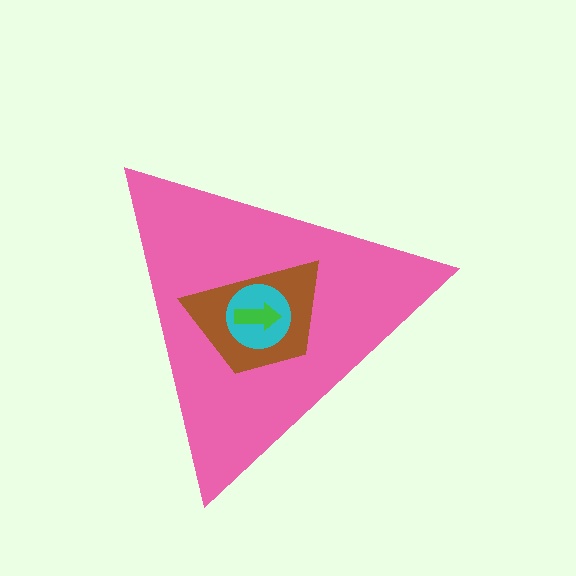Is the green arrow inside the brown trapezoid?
Yes.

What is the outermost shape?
The pink triangle.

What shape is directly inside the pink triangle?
The brown trapezoid.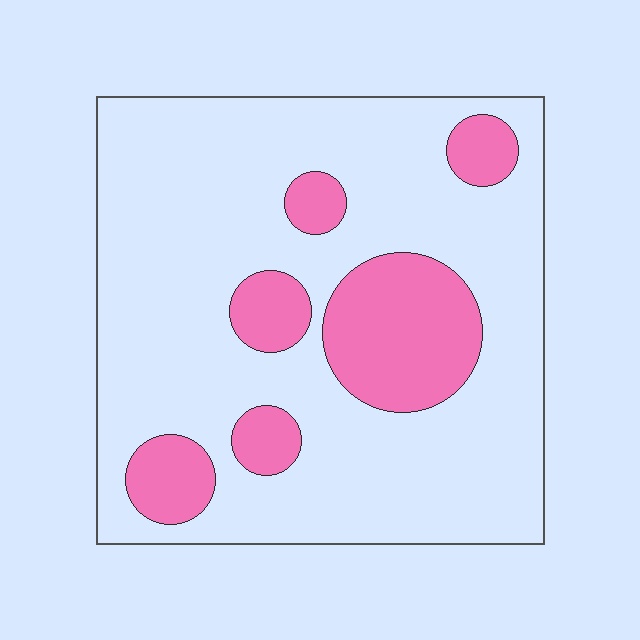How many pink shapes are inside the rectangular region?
6.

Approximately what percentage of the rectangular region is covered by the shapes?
Approximately 20%.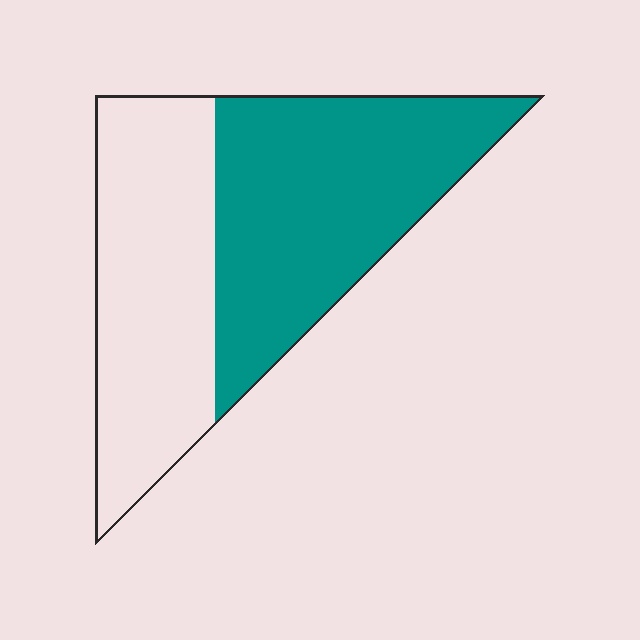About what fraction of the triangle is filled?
About one half (1/2).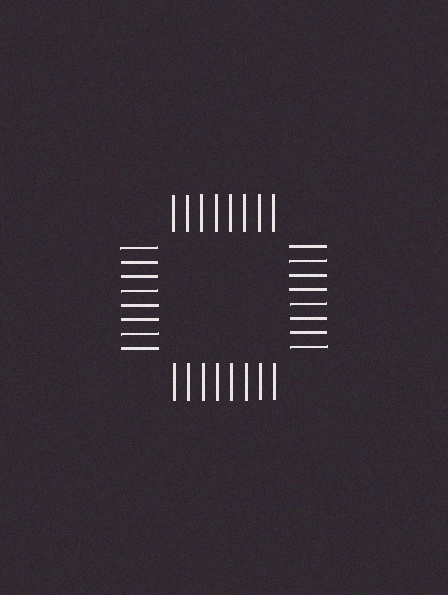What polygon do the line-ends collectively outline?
An illusory square — the line segments terminate on its edges but no continuous stroke is drawn.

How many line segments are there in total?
32 — 8 along each of the 4 edges.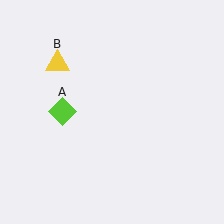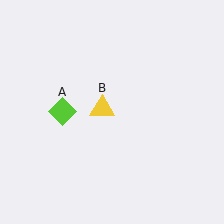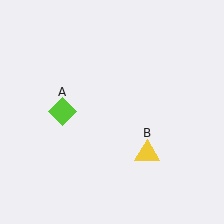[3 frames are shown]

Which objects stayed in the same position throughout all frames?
Lime diamond (object A) remained stationary.